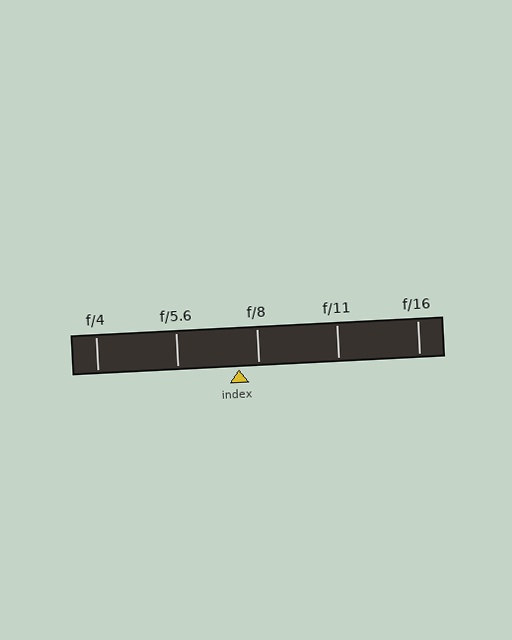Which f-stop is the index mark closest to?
The index mark is closest to f/8.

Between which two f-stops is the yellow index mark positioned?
The index mark is between f/5.6 and f/8.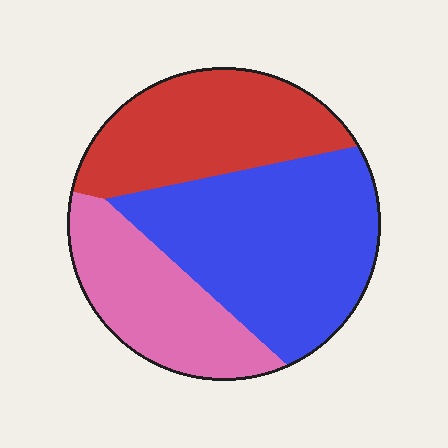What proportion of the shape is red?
Red takes up between a sixth and a third of the shape.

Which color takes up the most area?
Blue, at roughly 45%.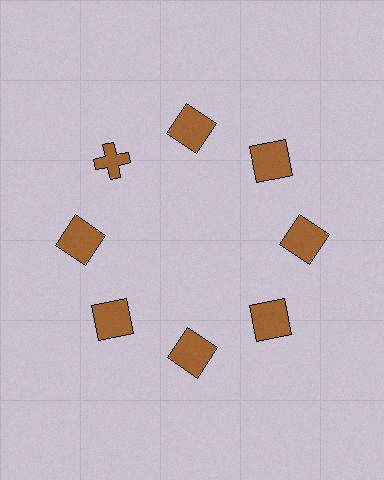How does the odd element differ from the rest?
It has a different shape: cross instead of square.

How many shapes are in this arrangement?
There are 8 shapes arranged in a ring pattern.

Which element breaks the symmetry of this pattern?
The brown cross at roughly the 10 o'clock position breaks the symmetry. All other shapes are brown squares.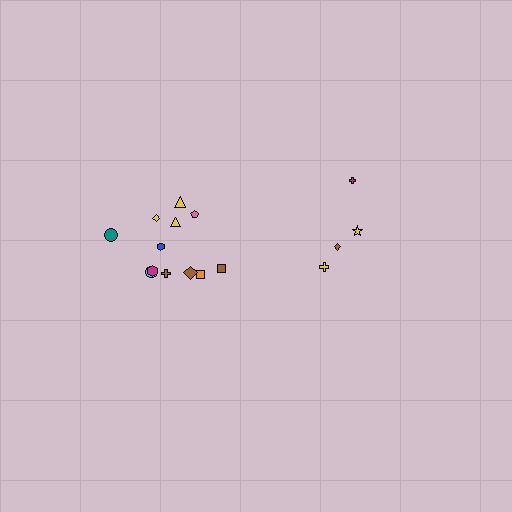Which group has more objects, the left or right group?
The left group.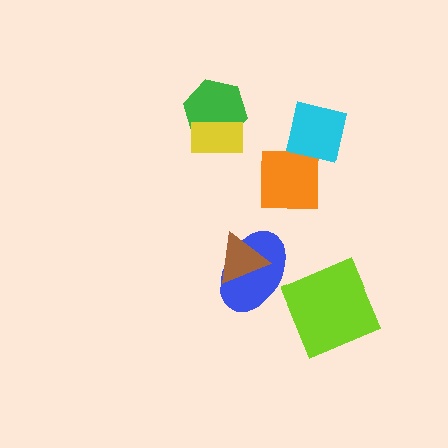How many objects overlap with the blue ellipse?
1 object overlaps with the blue ellipse.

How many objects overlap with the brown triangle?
1 object overlaps with the brown triangle.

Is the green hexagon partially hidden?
Yes, it is partially covered by another shape.